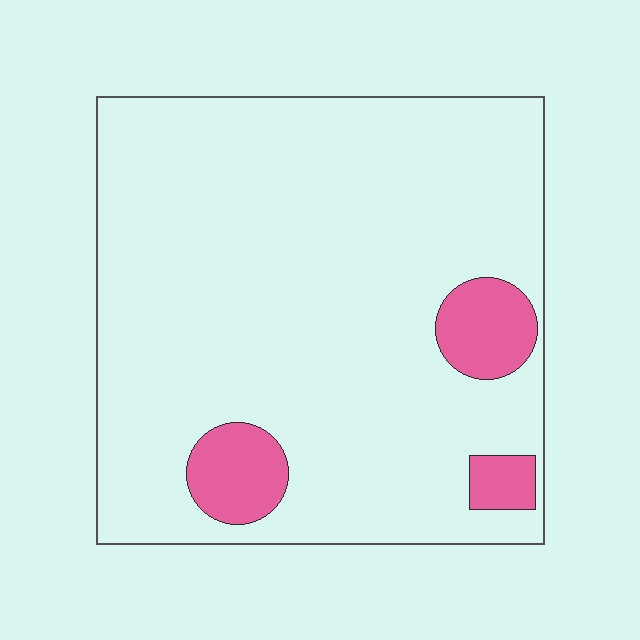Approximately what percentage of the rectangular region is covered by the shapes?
Approximately 10%.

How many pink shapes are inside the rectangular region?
3.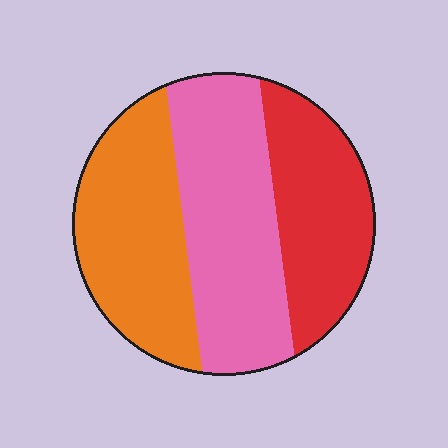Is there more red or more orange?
Orange.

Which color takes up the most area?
Pink, at roughly 40%.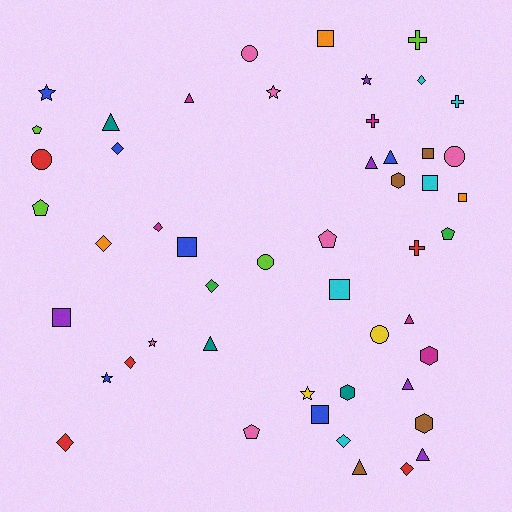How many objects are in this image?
There are 50 objects.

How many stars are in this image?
There are 6 stars.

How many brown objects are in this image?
There are 4 brown objects.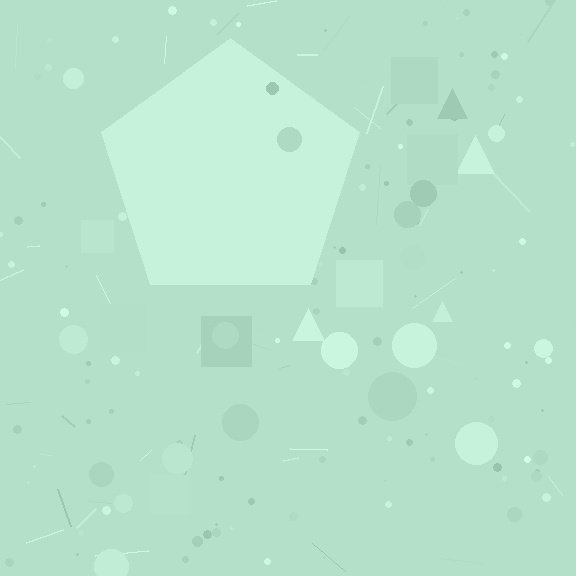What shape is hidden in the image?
A pentagon is hidden in the image.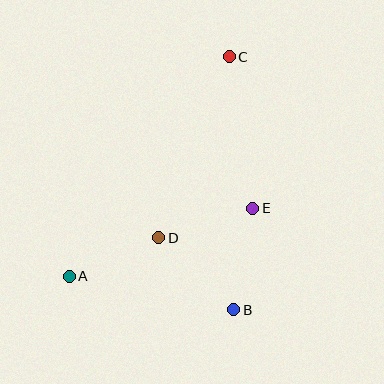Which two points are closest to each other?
Points A and D are closest to each other.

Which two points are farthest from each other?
Points A and C are farthest from each other.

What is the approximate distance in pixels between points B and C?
The distance between B and C is approximately 253 pixels.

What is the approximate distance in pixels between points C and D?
The distance between C and D is approximately 194 pixels.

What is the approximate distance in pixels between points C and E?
The distance between C and E is approximately 153 pixels.